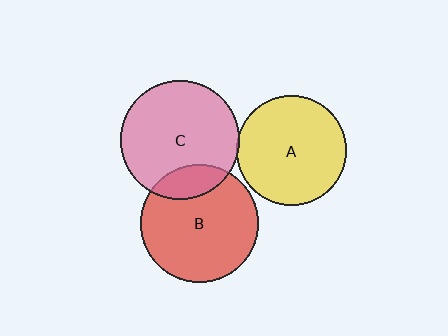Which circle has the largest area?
Circle C (pink).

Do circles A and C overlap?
Yes.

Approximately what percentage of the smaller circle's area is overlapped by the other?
Approximately 5%.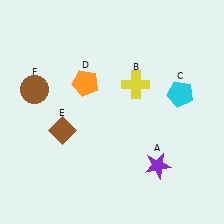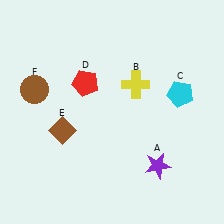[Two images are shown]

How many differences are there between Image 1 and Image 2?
There is 1 difference between the two images.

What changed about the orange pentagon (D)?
In Image 1, D is orange. In Image 2, it changed to red.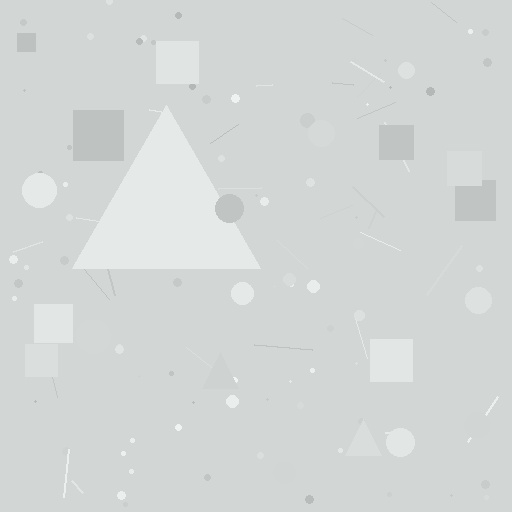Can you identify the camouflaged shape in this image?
The camouflaged shape is a triangle.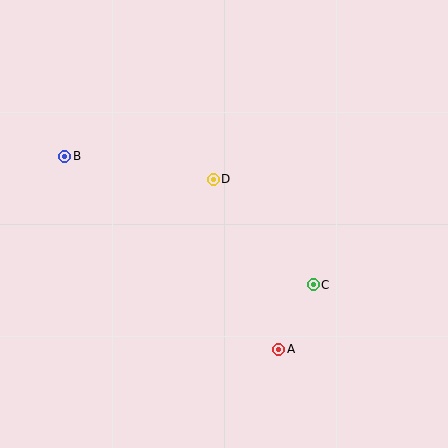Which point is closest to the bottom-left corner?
Point A is closest to the bottom-left corner.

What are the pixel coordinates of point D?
Point D is at (213, 179).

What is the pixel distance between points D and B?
The distance between D and B is 151 pixels.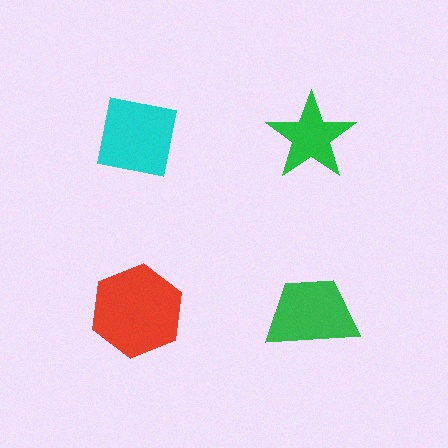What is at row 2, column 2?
A green trapezoid.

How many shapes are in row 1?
2 shapes.